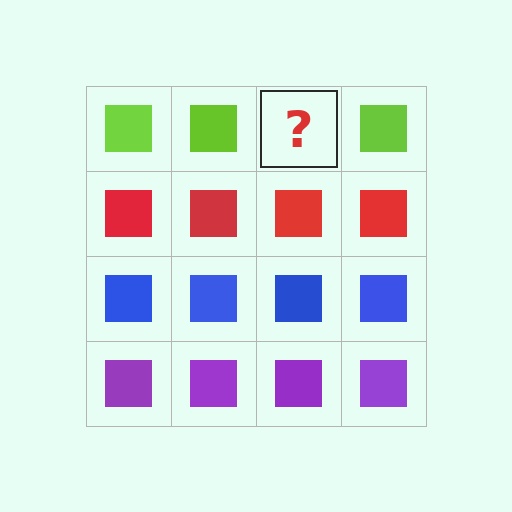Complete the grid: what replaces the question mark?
The question mark should be replaced with a lime square.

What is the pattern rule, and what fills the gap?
The rule is that each row has a consistent color. The gap should be filled with a lime square.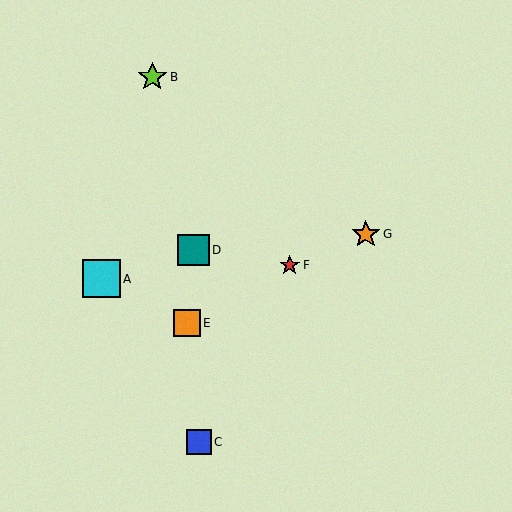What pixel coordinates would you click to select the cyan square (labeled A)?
Click at (101, 279) to select the cyan square A.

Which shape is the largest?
The cyan square (labeled A) is the largest.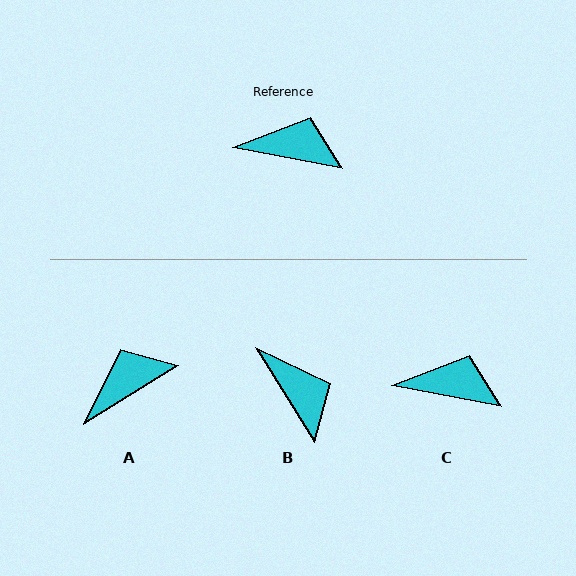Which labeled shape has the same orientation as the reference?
C.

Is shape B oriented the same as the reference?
No, it is off by about 47 degrees.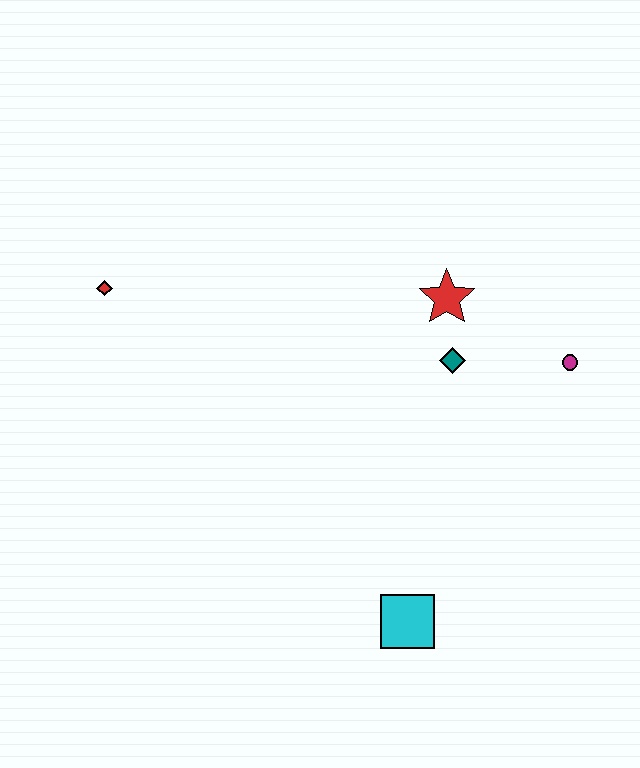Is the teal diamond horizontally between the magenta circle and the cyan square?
Yes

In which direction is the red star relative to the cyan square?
The red star is above the cyan square.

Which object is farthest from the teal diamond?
The red diamond is farthest from the teal diamond.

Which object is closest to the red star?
The teal diamond is closest to the red star.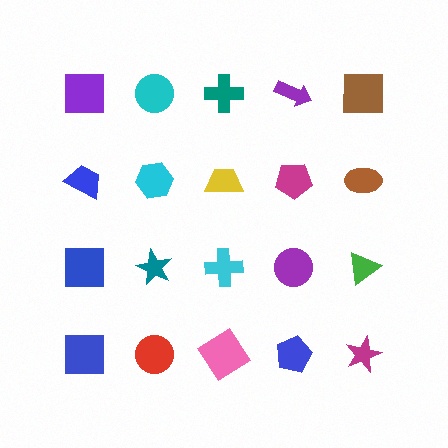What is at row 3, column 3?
A cyan cross.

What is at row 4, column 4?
A blue pentagon.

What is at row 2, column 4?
A magenta pentagon.